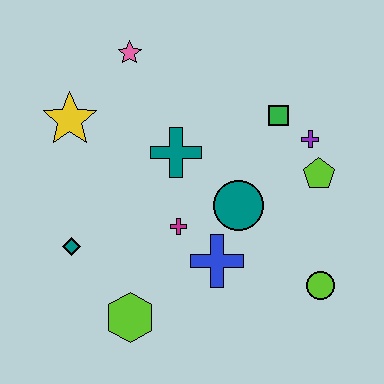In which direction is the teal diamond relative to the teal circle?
The teal diamond is to the left of the teal circle.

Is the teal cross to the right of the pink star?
Yes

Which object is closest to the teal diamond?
The lime hexagon is closest to the teal diamond.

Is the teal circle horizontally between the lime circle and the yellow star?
Yes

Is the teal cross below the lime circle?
No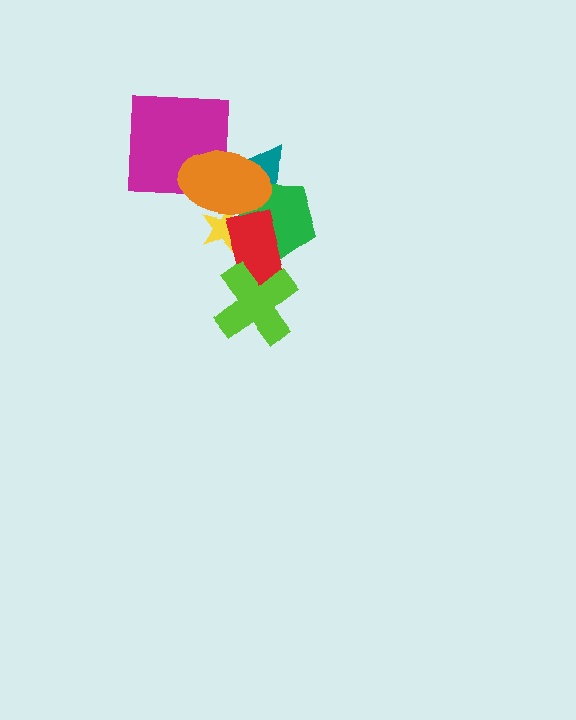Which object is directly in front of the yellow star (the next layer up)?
The red rectangle is directly in front of the yellow star.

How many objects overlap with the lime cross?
1 object overlaps with the lime cross.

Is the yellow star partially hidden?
Yes, it is partially covered by another shape.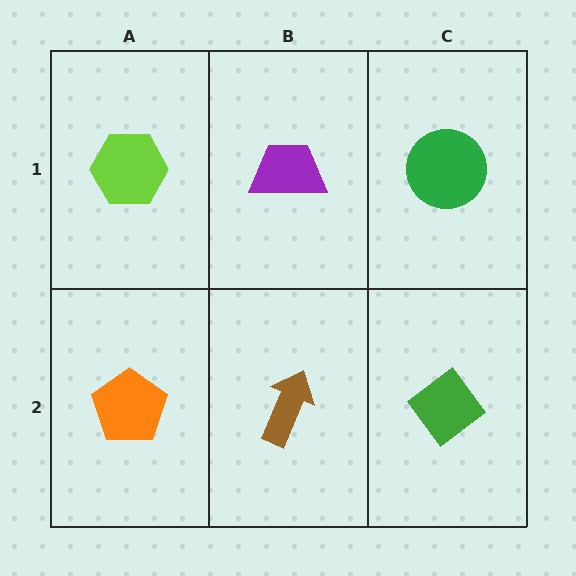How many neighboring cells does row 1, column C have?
2.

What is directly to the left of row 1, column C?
A purple trapezoid.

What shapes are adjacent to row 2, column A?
A lime hexagon (row 1, column A), a brown arrow (row 2, column B).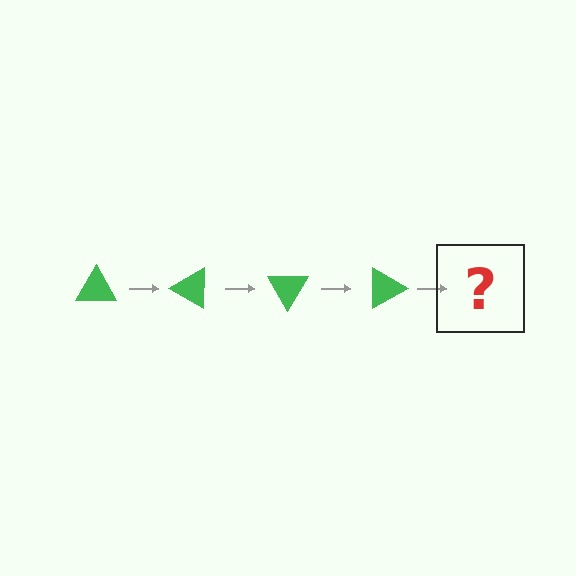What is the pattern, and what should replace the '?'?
The pattern is that the triangle rotates 30 degrees each step. The '?' should be a green triangle rotated 120 degrees.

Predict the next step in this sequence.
The next step is a green triangle rotated 120 degrees.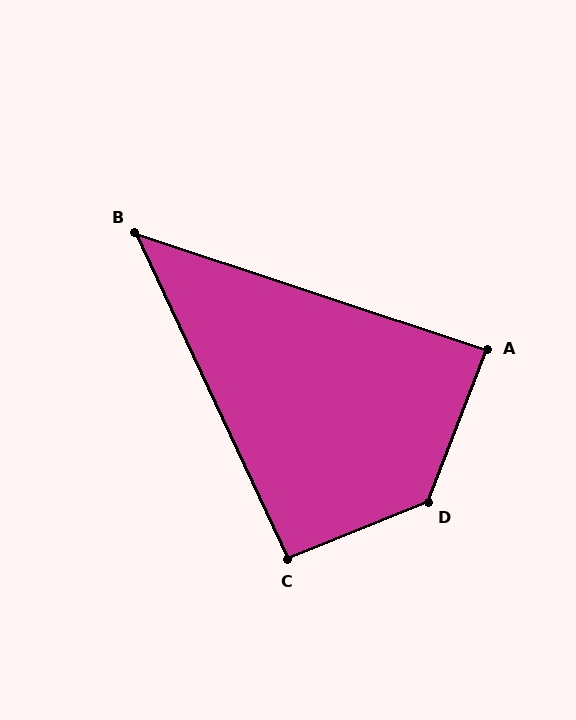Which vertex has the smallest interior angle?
B, at approximately 47 degrees.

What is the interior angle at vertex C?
Approximately 93 degrees (approximately right).